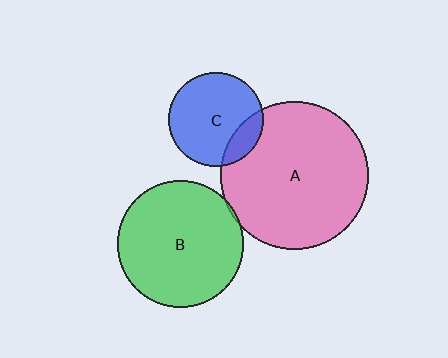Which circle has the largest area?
Circle A (pink).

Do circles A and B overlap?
Yes.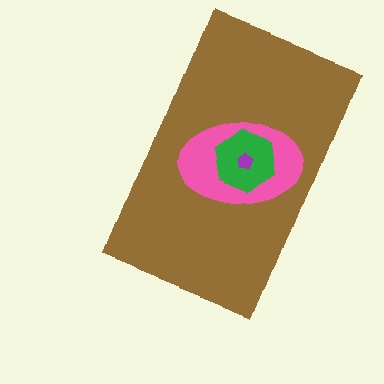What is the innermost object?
The purple pentagon.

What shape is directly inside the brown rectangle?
The pink ellipse.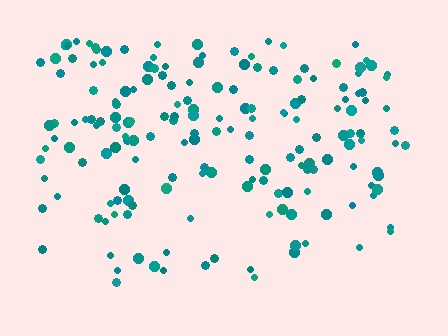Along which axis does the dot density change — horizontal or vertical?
Vertical.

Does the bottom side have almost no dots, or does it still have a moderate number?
Still a moderate number, just noticeably fewer than the top.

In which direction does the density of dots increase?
From bottom to top, with the top side densest.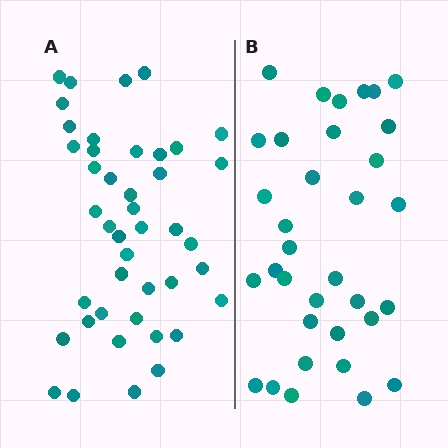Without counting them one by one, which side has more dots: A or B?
Region A (the left region) has more dots.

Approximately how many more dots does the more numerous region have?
Region A has roughly 8 or so more dots than region B.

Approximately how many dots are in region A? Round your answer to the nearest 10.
About 40 dots. (The exact count is 43, which rounds to 40.)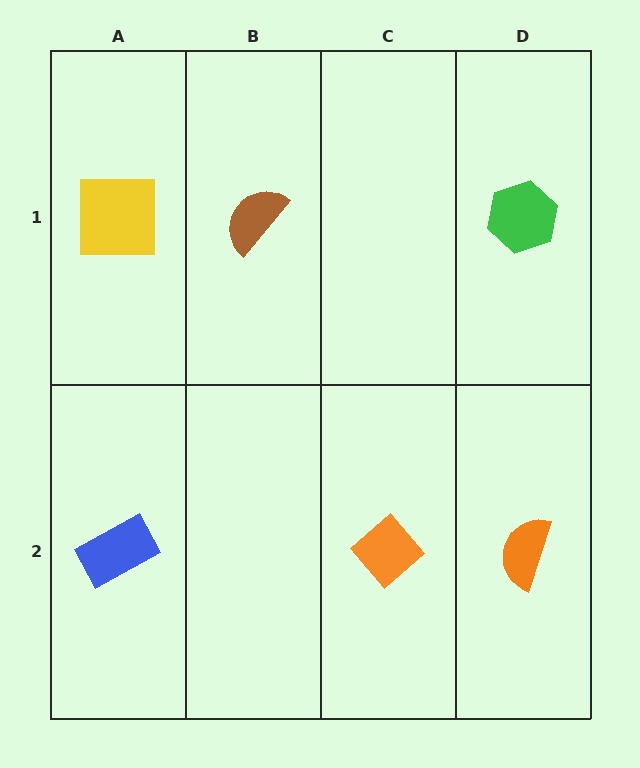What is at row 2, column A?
A blue rectangle.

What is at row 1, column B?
A brown semicircle.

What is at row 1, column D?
A green hexagon.